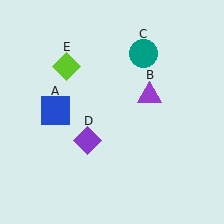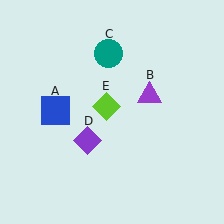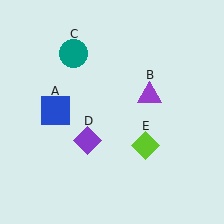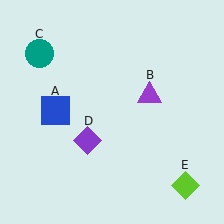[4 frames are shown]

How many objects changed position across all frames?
2 objects changed position: teal circle (object C), lime diamond (object E).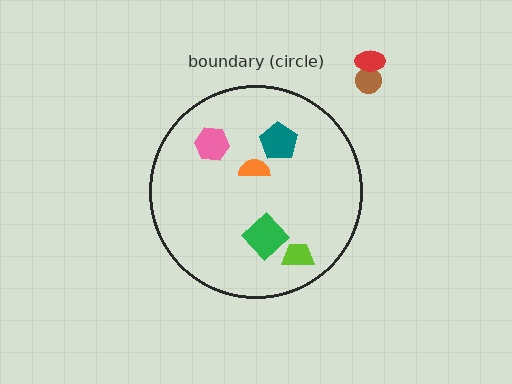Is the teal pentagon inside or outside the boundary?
Inside.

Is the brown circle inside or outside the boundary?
Outside.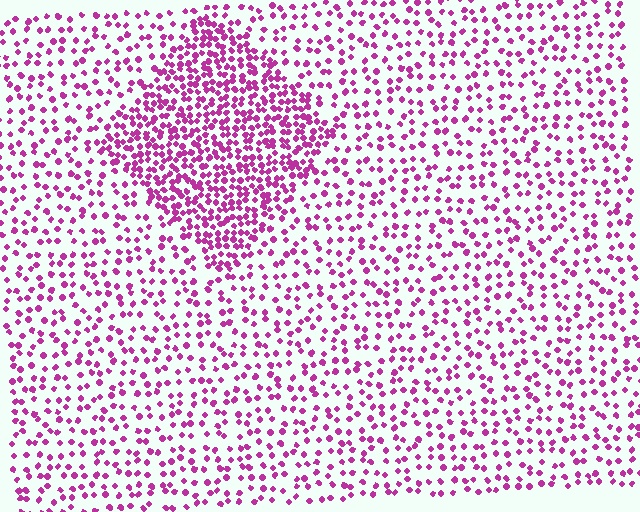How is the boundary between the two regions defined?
The boundary is defined by a change in element density (approximately 2.2x ratio). All elements are the same color, size, and shape.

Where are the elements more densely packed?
The elements are more densely packed inside the diamond boundary.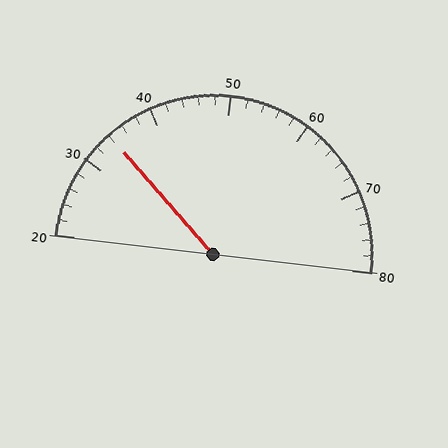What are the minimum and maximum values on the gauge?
The gauge ranges from 20 to 80.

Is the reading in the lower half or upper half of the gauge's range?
The reading is in the lower half of the range (20 to 80).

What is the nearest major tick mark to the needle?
The nearest major tick mark is 30.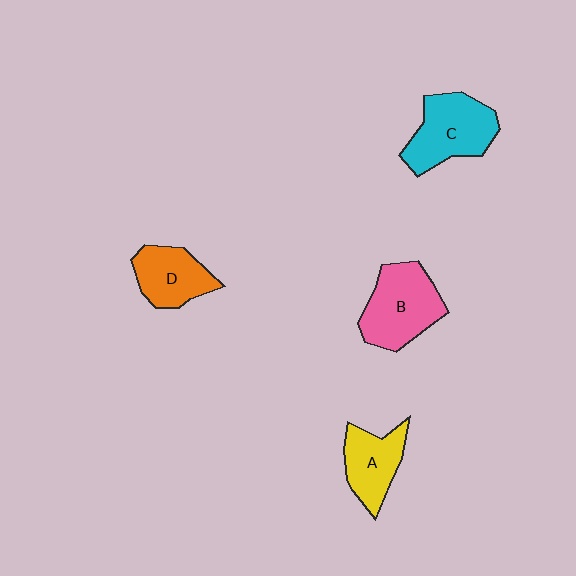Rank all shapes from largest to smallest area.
From largest to smallest: B (pink), C (cyan), D (orange), A (yellow).